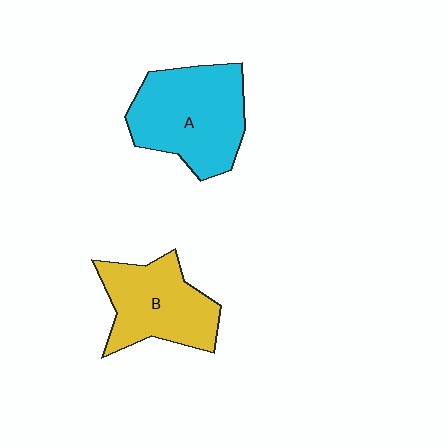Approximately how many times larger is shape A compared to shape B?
Approximately 1.2 times.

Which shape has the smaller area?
Shape B (yellow).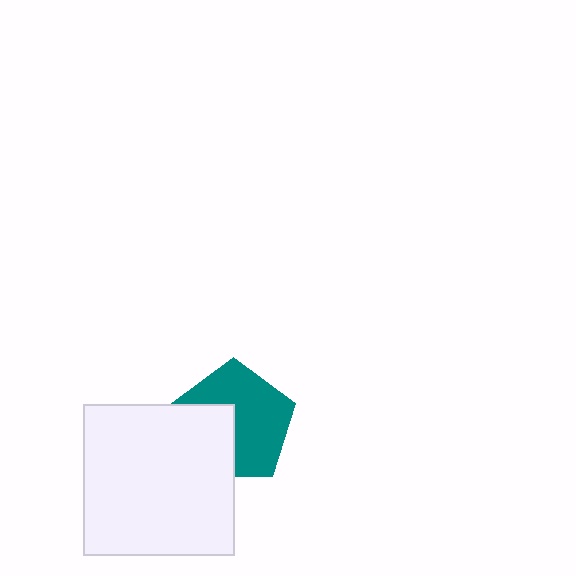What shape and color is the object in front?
The object in front is a white square.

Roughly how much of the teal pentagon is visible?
About half of it is visible (roughly 63%).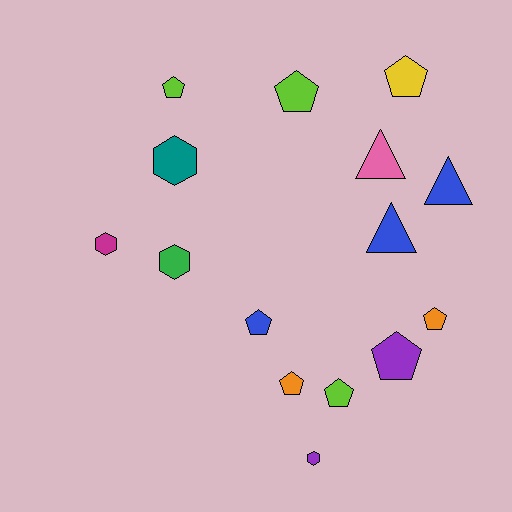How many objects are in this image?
There are 15 objects.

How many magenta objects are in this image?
There is 1 magenta object.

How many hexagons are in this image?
There are 4 hexagons.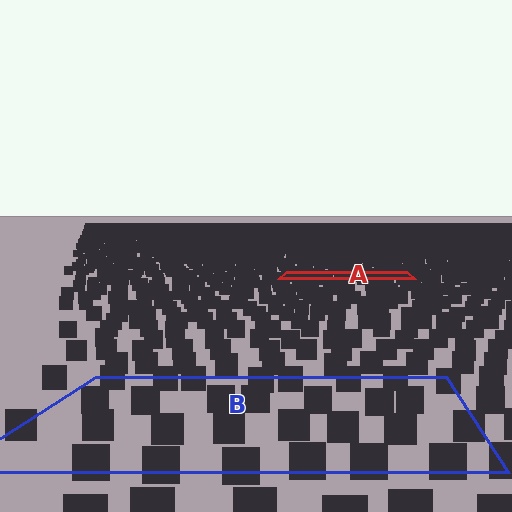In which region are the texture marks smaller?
The texture marks are smaller in region A, because it is farther away.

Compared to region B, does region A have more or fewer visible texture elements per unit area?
Region A has more texture elements per unit area — they are packed more densely because it is farther away.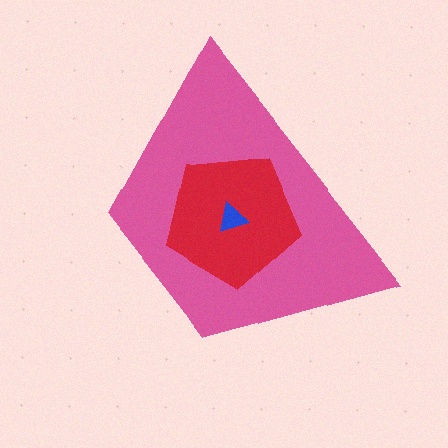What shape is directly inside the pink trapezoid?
The red pentagon.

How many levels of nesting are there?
3.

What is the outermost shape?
The pink trapezoid.